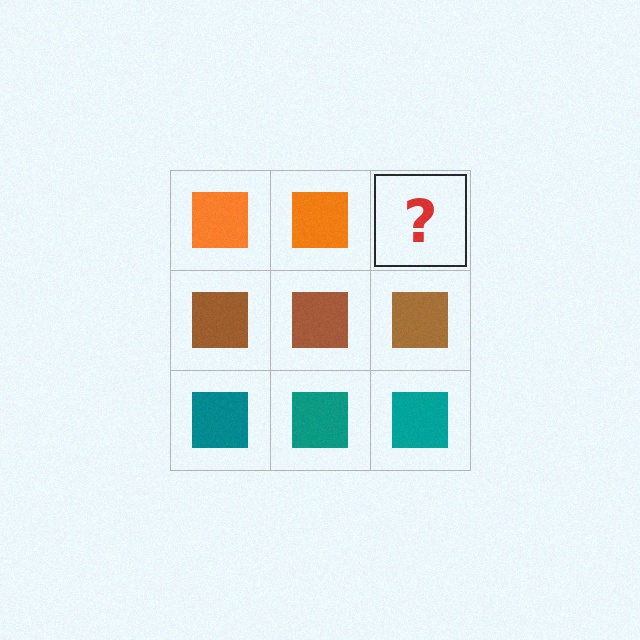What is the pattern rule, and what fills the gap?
The rule is that each row has a consistent color. The gap should be filled with an orange square.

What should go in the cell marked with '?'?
The missing cell should contain an orange square.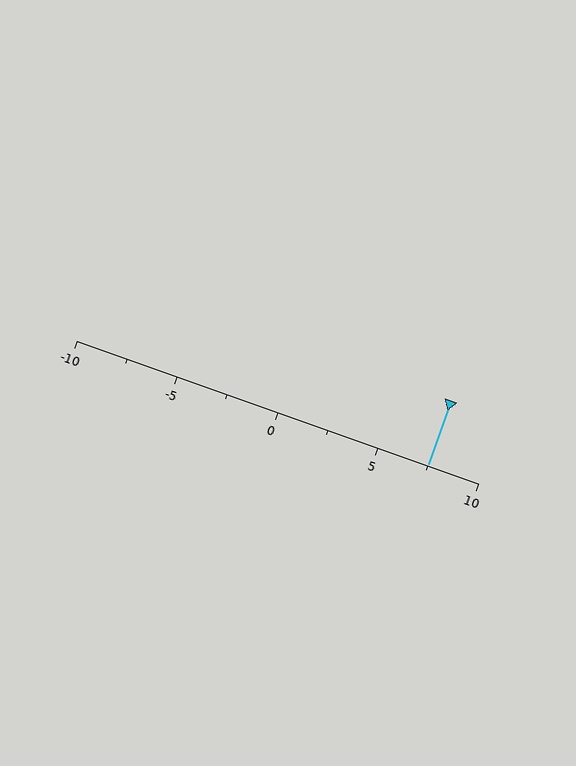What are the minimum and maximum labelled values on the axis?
The axis runs from -10 to 10.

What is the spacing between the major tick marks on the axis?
The major ticks are spaced 5 apart.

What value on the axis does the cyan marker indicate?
The marker indicates approximately 7.5.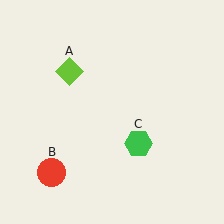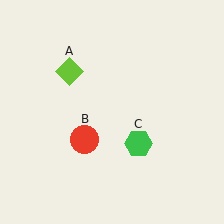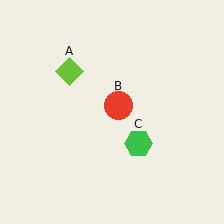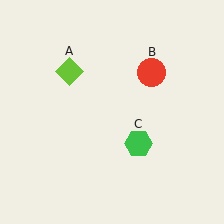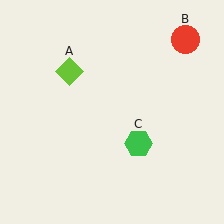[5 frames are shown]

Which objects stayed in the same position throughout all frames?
Lime diamond (object A) and green hexagon (object C) remained stationary.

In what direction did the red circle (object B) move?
The red circle (object B) moved up and to the right.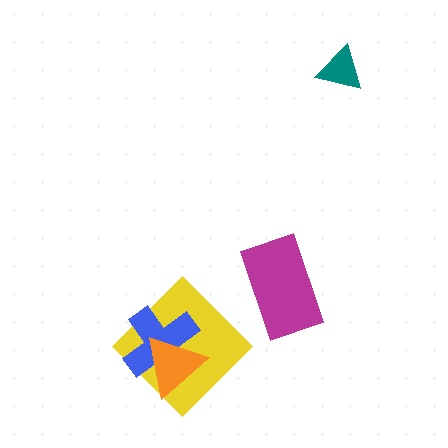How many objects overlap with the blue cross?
2 objects overlap with the blue cross.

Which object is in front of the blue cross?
The orange triangle is in front of the blue cross.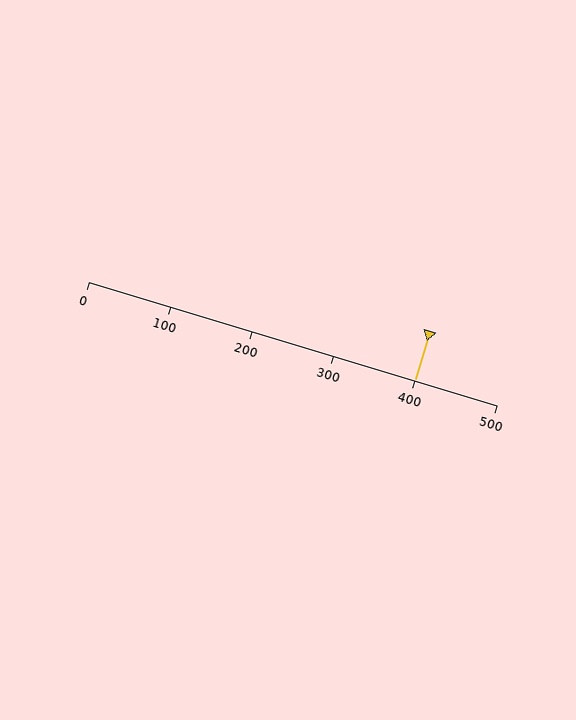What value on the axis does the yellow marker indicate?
The marker indicates approximately 400.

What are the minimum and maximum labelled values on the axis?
The axis runs from 0 to 500.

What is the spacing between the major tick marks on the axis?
The major ticks are spaced 100 apart.